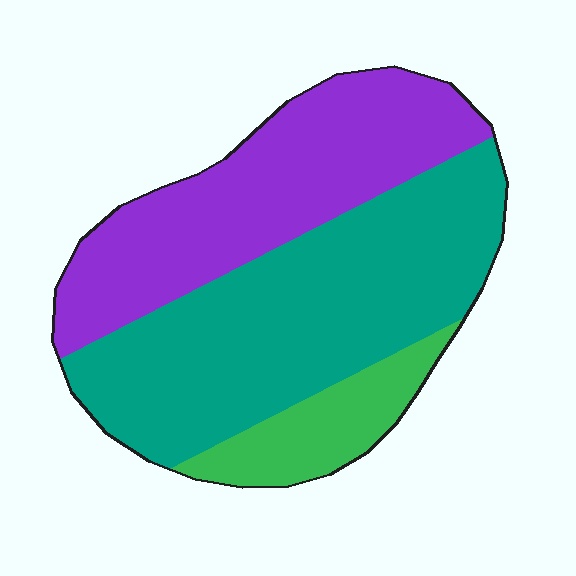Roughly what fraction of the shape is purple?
Purple takes up between a quarter and a half of the shape.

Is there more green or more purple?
Purple.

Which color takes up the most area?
Teal, at roughly 50%.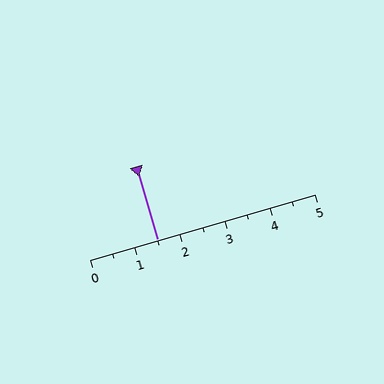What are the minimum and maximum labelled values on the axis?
The axis runs from 0 to 5.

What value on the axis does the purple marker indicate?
The marker indicates approximately 1.5.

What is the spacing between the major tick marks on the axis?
The major ticks are spaced 1 apart.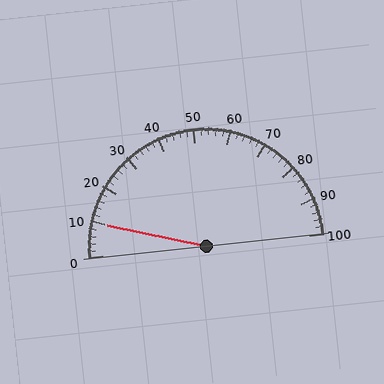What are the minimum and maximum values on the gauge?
The gauge ranges from 0 to 100.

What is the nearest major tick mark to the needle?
The nearest major tick mark is 10.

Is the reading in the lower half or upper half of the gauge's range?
The reading is in the lower half of the range (0 to 100).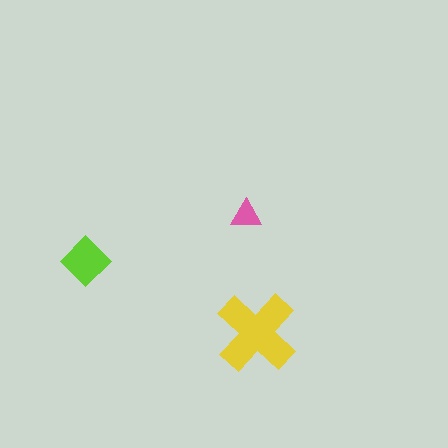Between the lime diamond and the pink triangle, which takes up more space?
The lime diamond.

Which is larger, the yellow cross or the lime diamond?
The yellow cross.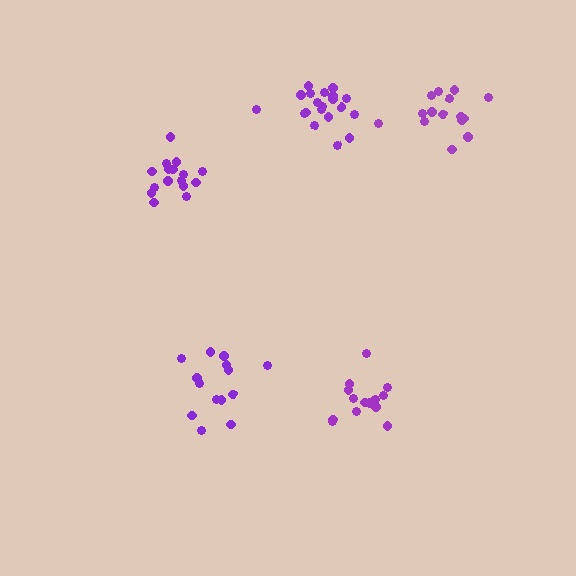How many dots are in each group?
Group 1: 15 dots, Group 2: 15 dots, Group 3: 15 dots, Group 4: 20 dots, Group 5: 16 dots (81 total).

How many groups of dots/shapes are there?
There are 5 groups.